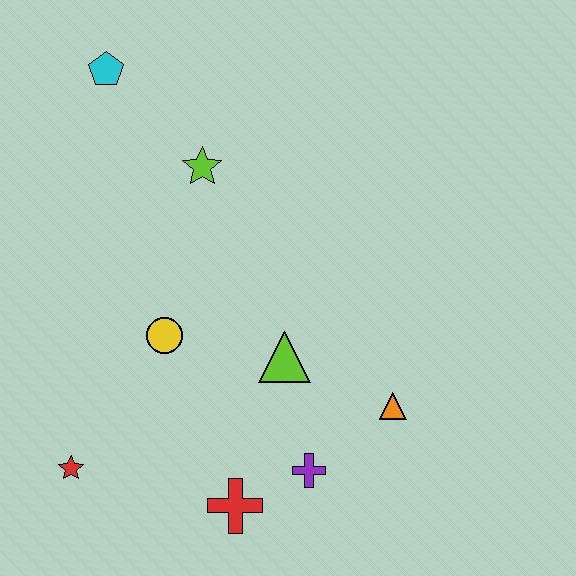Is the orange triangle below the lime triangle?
Yes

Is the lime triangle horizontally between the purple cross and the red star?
Yes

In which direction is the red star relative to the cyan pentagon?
The red star is below the cyan pentagon.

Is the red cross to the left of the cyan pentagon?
No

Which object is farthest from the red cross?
The cyan pentagon is farthest from the red cross.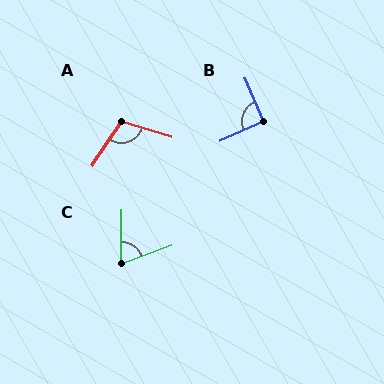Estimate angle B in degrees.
Approximately 91 degrees.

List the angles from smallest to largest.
C (69°), B (91°), A (106°).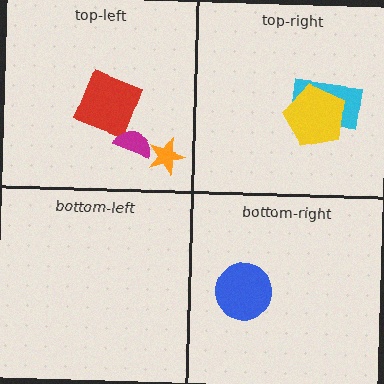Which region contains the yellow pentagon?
The top-right region.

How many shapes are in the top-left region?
3.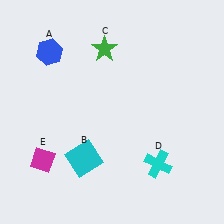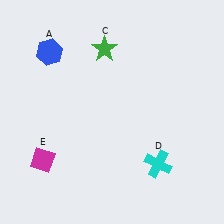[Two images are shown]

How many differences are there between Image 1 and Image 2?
There is 1 difference between the two images.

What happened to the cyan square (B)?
The cyan square (B) was removed in Image 2. It was in the bottom-left area of Image 1.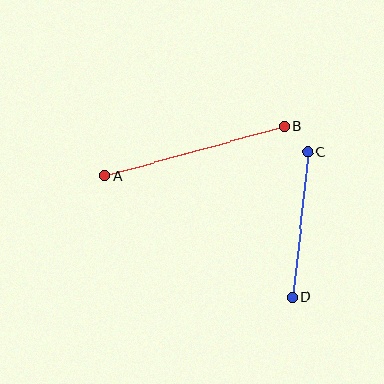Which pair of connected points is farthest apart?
Points A and B are farthest apart.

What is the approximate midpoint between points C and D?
The midpoint is at approximately (300, 224) pixels.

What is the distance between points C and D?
The distance is approximately 145 pixels.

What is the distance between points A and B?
The distance is approximately 186 pixels.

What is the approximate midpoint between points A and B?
The midpoint is at approximately (195, 151) pixels.